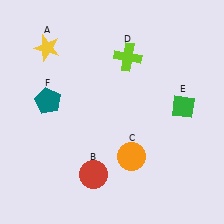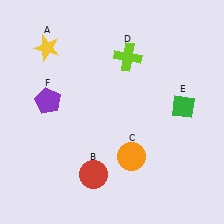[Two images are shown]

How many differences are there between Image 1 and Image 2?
There is 1 difference between the two images.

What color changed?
The pentagon (F) changed from teal in Image 1 to purple in Image 2.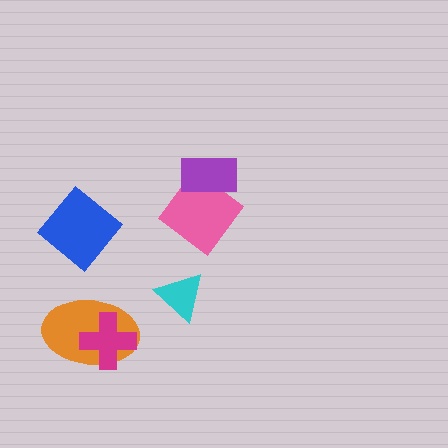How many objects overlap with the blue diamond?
0 objects overlap with the blue diamond.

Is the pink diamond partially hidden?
Yes, it is partially covered by another shape.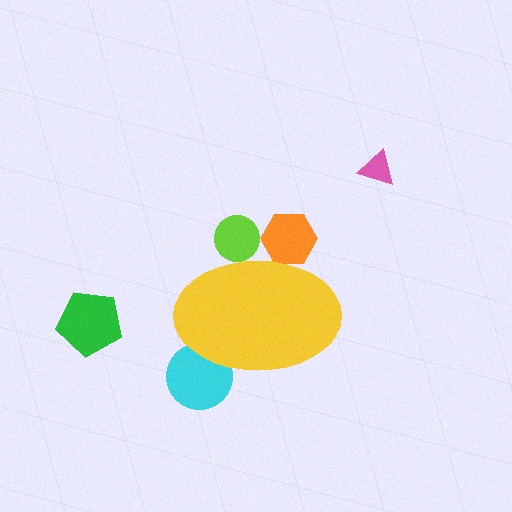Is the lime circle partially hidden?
Yes, the lime circle is partially hidden behind the yellow ellipse.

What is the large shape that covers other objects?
A yellow ellipse.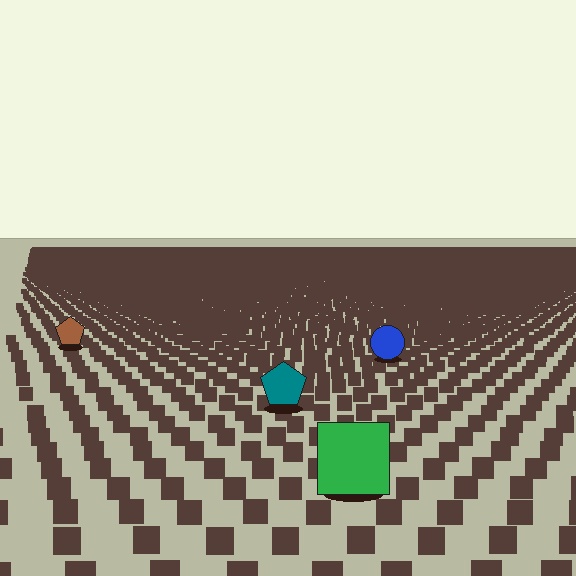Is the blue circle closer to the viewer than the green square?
No. The green square is closer — you can tell from the texture gradient: the ground texture is coarser near it.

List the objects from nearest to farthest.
From nearest to farthest: the green square, the teal pentagon, the blue circle, the brown pentagon.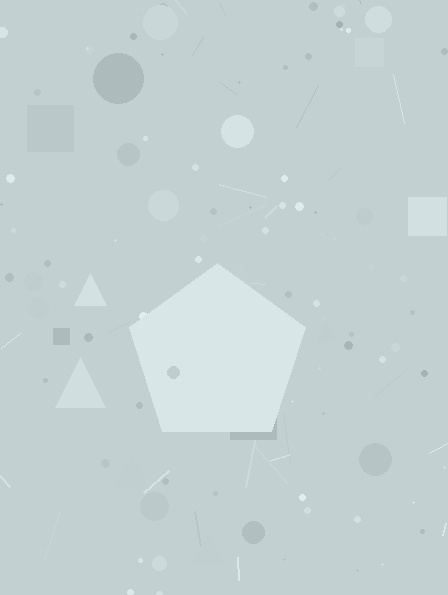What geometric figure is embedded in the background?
A pentagon is embedded in the background.